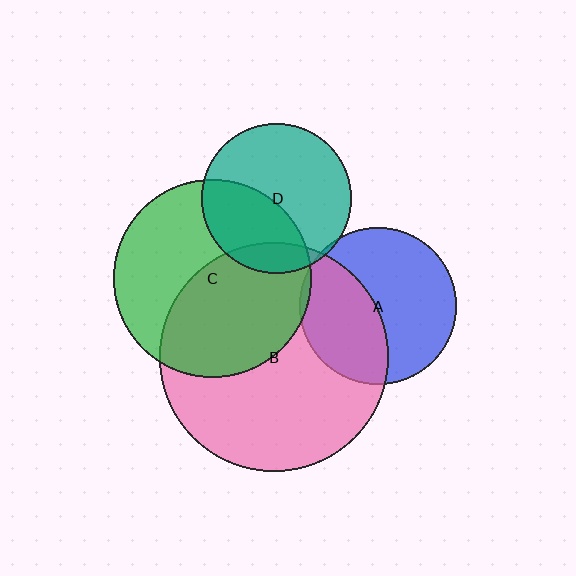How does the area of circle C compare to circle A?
Approximately 1.6 times.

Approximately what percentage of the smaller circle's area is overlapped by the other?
Approximately 5%.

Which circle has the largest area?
Circle B (pink).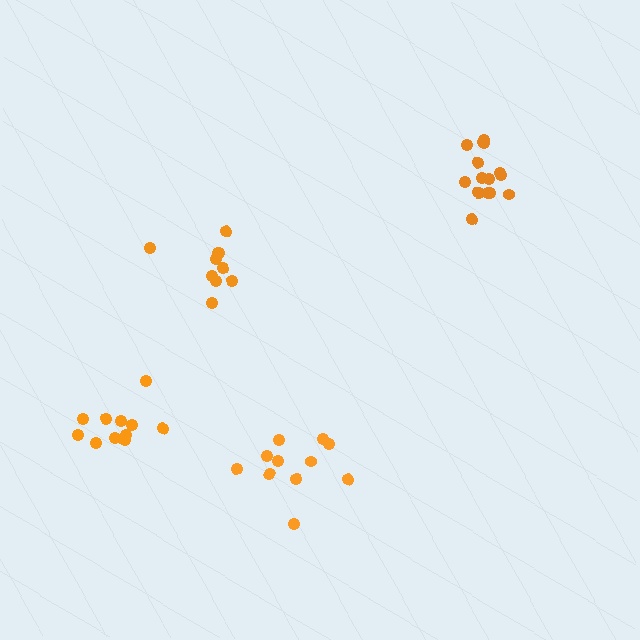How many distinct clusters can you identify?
There are 4 distinct clusters.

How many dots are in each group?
Group 1: 10 dots, Group 2: 11 dots, Group 3: 12 dots, Group 4: 16 dots (49 total).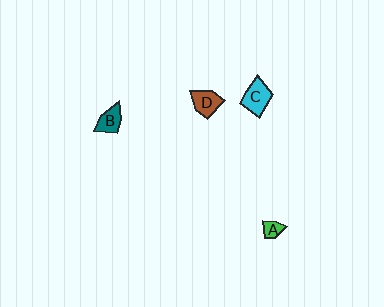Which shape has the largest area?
Shape C (cyan).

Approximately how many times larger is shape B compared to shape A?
Approximately 1.8 times.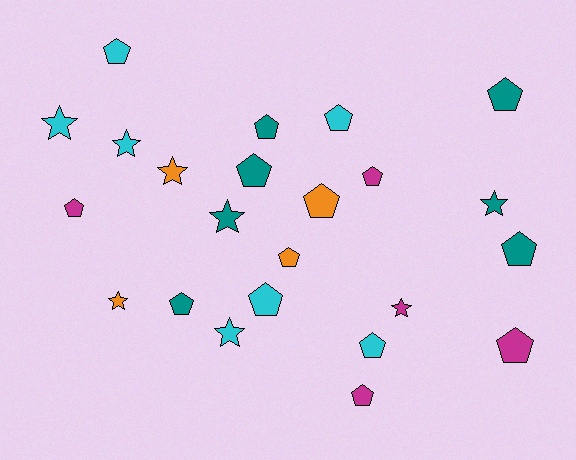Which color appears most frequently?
Teal, with 7 objects.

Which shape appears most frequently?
Pentagon, with 15 objects.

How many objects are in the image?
There are 23 objects.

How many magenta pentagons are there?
There are 4 magenta pentagons.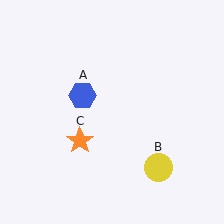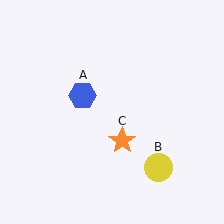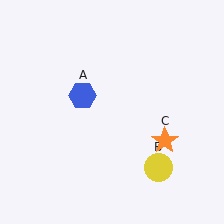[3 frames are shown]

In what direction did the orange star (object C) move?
The orange star (object C) moved right.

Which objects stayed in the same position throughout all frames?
Blue hexagon (object A) and yellow circle (object B) remained stationary.